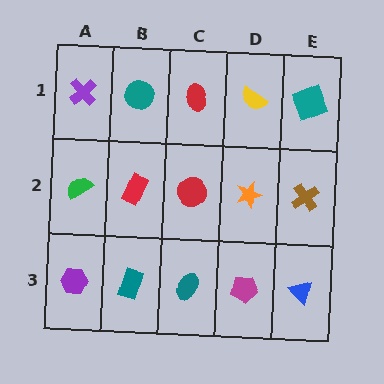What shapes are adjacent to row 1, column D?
An orange star (row 2, column D), a red ellipse (row 1, column C), a teal square (row 1, column E).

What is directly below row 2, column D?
A magenta pentagon.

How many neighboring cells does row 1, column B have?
3.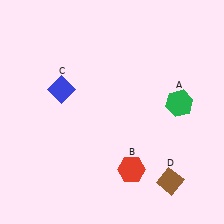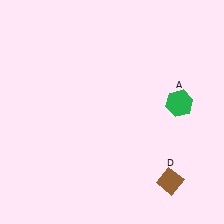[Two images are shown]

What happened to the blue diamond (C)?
The blue diamond (C) was removed in Image 2. It was in the top-left area of Image 1.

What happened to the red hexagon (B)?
The red hexagon (B) was removed in Image 2. It was in the bottom-right area of Image 1.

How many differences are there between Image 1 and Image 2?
There are 2 differences between the two images.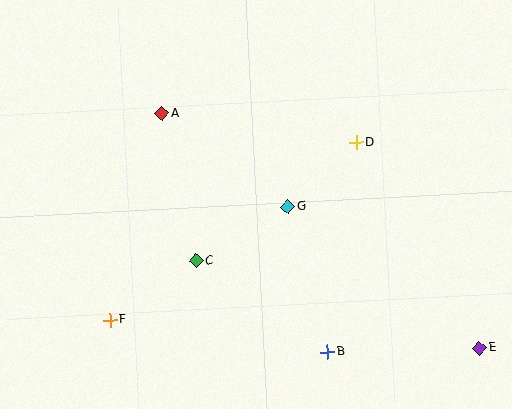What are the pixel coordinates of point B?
Point B is at (328, 352).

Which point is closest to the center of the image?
Point G at (288, 207) is closest to the center.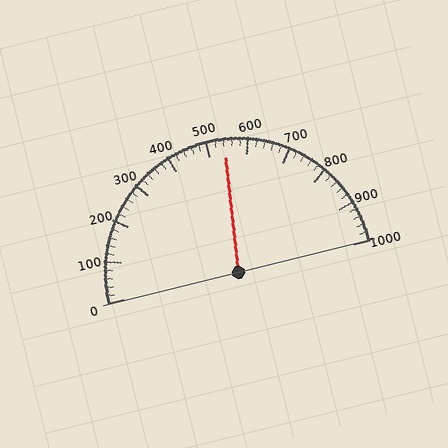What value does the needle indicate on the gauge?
The needle indicates approximately 540.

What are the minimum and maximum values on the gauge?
The gauge ranges from 0 to 1000.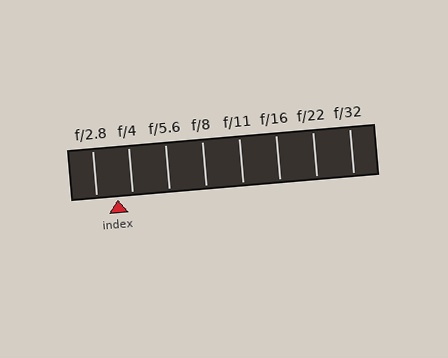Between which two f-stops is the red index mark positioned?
The index mark is between f/2.8 and f/4.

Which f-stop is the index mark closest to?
The index mark is closest to f/4.